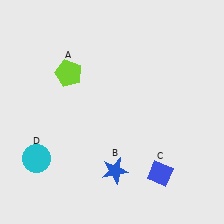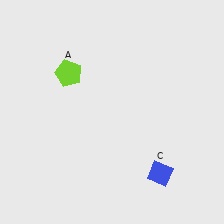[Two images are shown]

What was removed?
The blue star (B), the cyan circle (D) were removed in Image 2.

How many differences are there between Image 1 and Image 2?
There are 2 differences between the two images.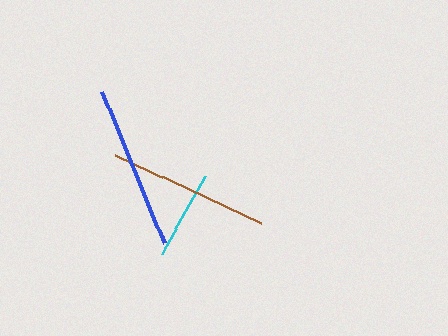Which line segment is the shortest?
The cyan line is the shortest at approximately 88 pixels.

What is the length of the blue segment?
The blue segment is approximately 163 pixels long.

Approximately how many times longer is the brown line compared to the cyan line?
The brown line is approximately 1.8 times the length of the cyan line.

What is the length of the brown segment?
The brown segment is approximately 161 pixels long.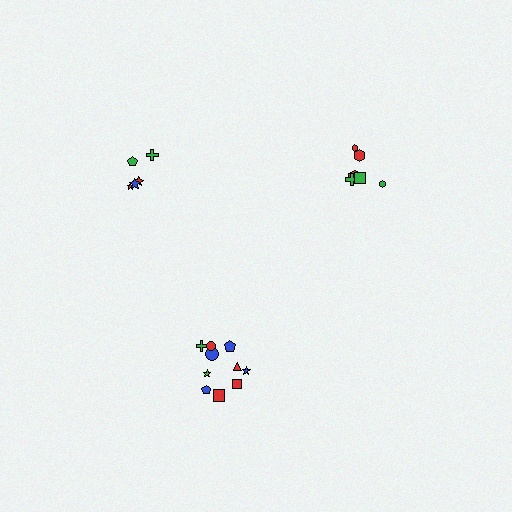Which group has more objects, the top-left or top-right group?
The top-right group.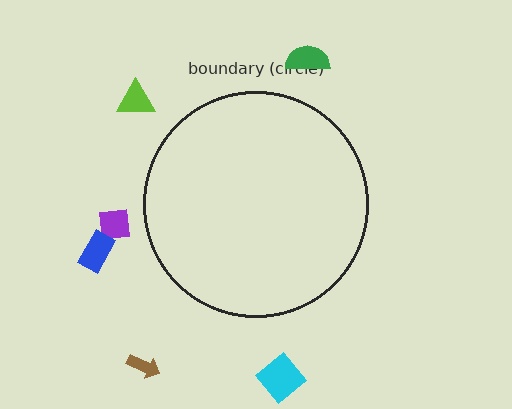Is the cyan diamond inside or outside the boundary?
Outside.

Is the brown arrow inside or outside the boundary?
Outside.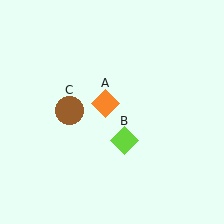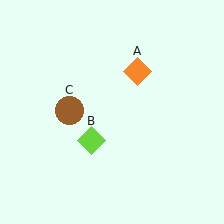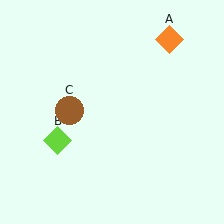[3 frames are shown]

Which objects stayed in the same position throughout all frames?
Brown circle (object C) remained stationary.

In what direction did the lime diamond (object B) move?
The lime diamond (object B) moved left.